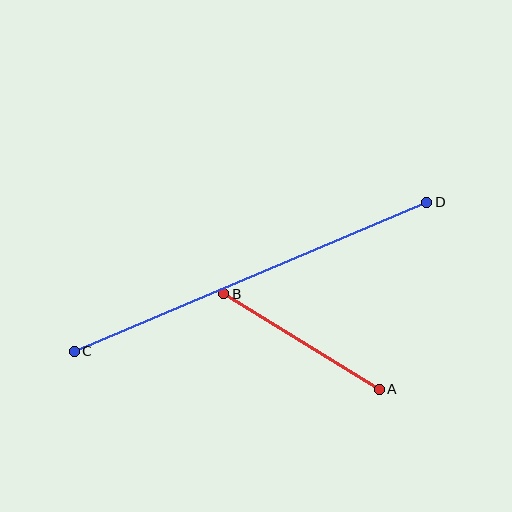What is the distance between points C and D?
The distance is approximately 383 pixels.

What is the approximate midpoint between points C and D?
The midpoint is at approximately (250, 277) pixels.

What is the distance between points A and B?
The distance is approximately 182 pixels.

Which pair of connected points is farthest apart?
Points C and D are farthest apart.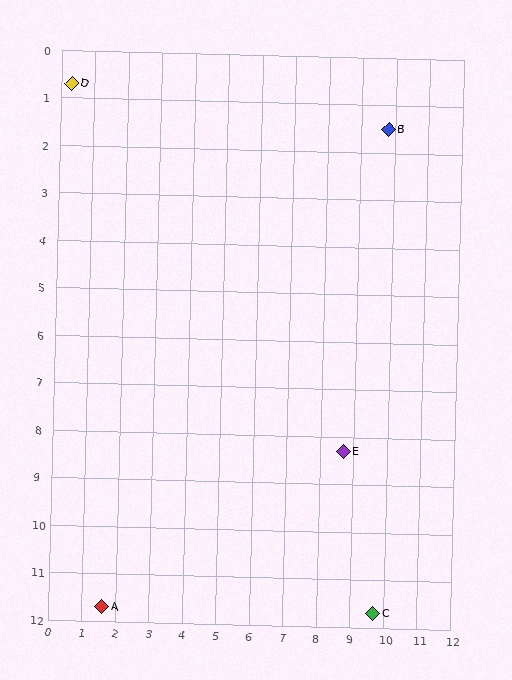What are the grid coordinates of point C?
Point C is at approximately (9.7, 11.7).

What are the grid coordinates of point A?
Point A is at approximately (1.6, 11.7).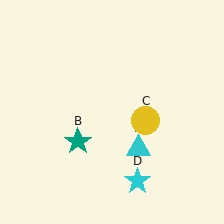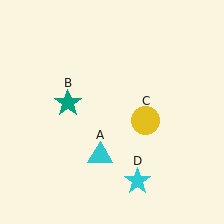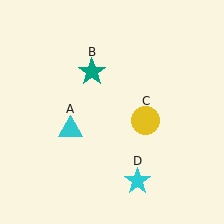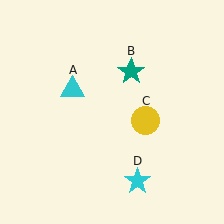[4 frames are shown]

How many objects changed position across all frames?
2 objects changed position: cyan triangle (object A), teal star (object B).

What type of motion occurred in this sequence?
The cyan triangle (object A), teal star (object B) rotated clockwise around the center of the scene.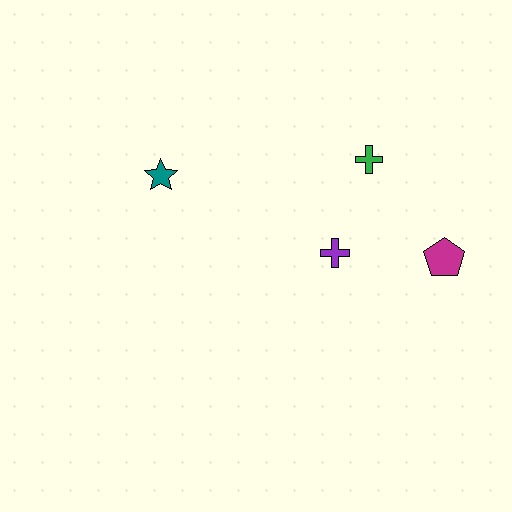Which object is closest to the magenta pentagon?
The purple cross is closest to the magenta pentagon.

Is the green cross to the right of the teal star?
Yes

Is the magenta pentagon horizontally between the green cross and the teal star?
No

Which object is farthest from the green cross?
The teal star is farthest from the green cross.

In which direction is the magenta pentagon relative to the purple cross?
The magenta pentagon is to the right of the purple cross.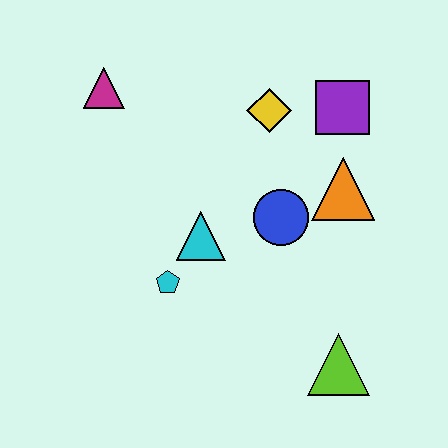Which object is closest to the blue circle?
The orange triangle is closest to the blue circle.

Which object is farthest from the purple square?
The lime triangle is farthest from the purple square.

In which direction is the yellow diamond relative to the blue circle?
The yellow diamond is above the blue circle.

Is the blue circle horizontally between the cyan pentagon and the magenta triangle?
No